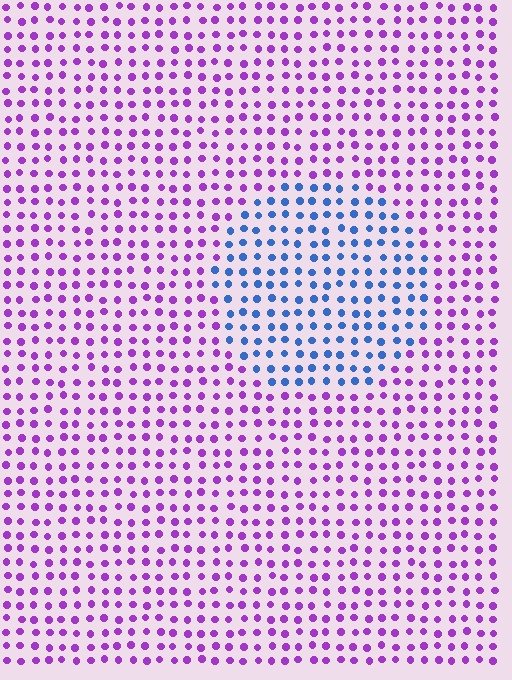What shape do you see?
I see a circle.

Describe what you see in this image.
The image is filled with small purple elements in a uniform arrangement. A circle-shaped region is visible where the elements are tinted to a slightly different hue, forming a subtle color boundary.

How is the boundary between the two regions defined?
The boundary is defined purely by a slight shift in hue (about 67 degrees). Spacing, size, and orientation are identical on both sides.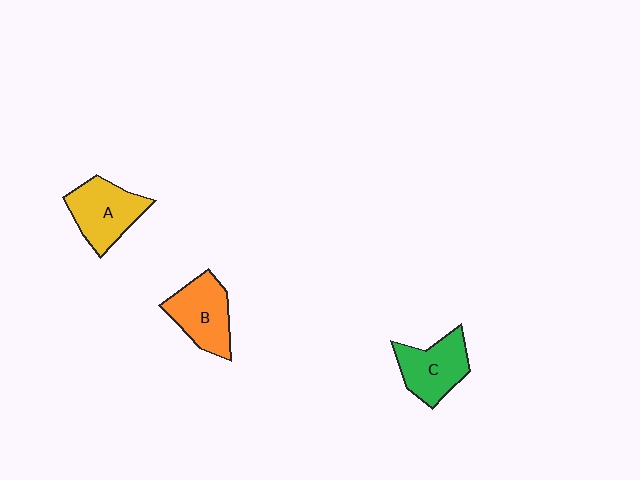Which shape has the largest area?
Shape A (yellow).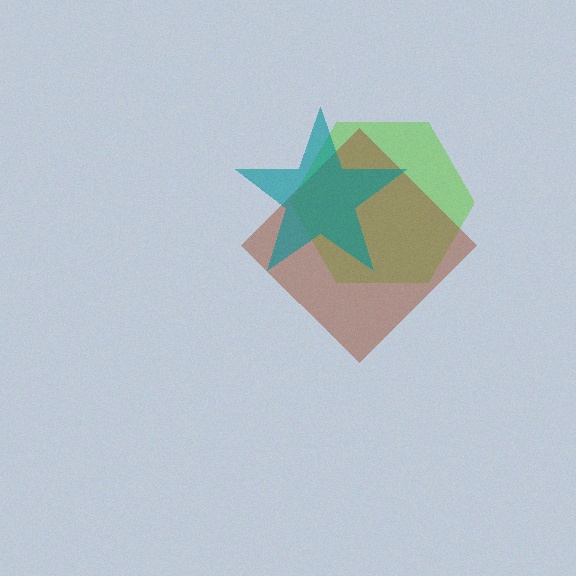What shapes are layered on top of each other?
The layered shapes are: a lime hexagon, a brown diamond, a teal star.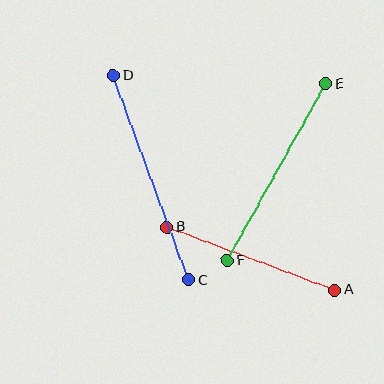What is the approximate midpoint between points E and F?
The midpoint is at approximately (277, 172) pixels.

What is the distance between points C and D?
The distance is approximately 218 pixels.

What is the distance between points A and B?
The distance is approximately 179 pixels.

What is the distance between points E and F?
The distance is approximately 202 pixels.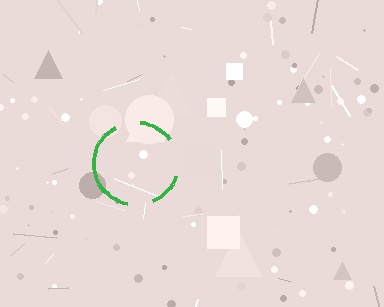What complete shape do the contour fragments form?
The contour fragments form a circle.